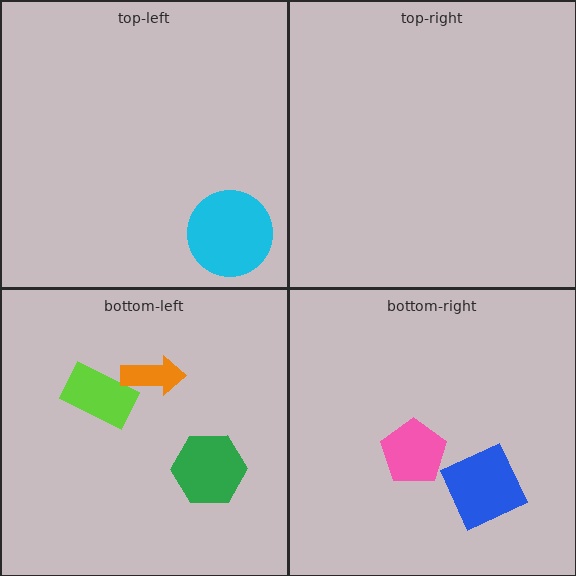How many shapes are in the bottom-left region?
3.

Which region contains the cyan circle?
The top-left region.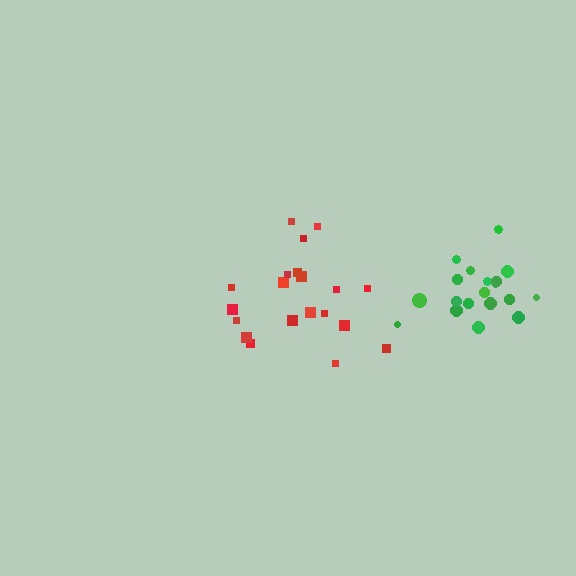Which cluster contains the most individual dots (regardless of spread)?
Red (20).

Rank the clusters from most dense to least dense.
green, red.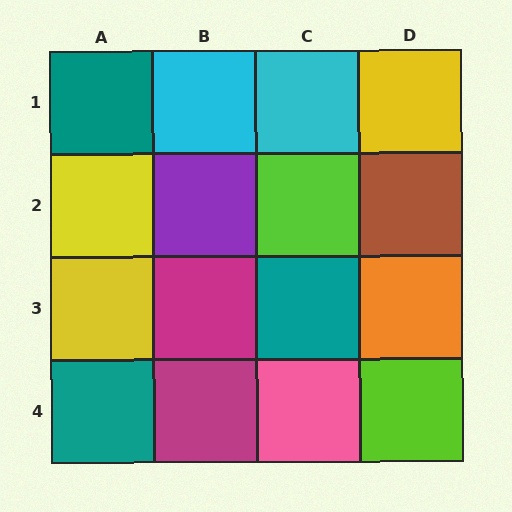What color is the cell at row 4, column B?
Magenta.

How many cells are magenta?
2 cells are magenta.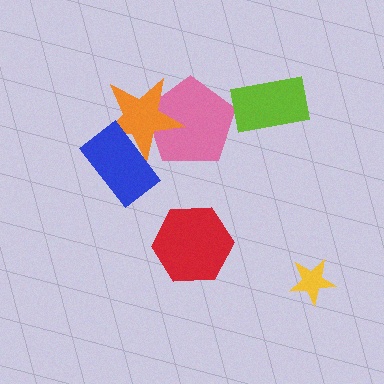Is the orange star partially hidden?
Yes, it is partially covered by another shape.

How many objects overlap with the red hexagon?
0 objects overlap with the red hexagon.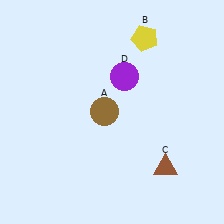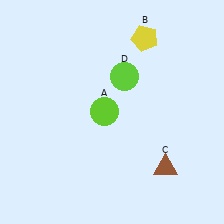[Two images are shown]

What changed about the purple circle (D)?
In Image 1, D is purple. In Image 2, it changed to lime.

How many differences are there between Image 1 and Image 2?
There are 2 differences between the two images.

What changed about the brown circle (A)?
In Image 1, A is brown. In Image 2, it changed to lime.